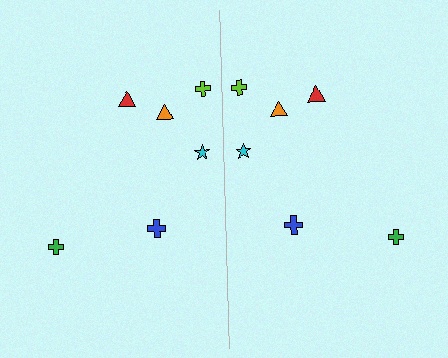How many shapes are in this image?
There are 12 shapes in this image.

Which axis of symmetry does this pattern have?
The pattern has a vertical axis of symmetry running through the center of the image.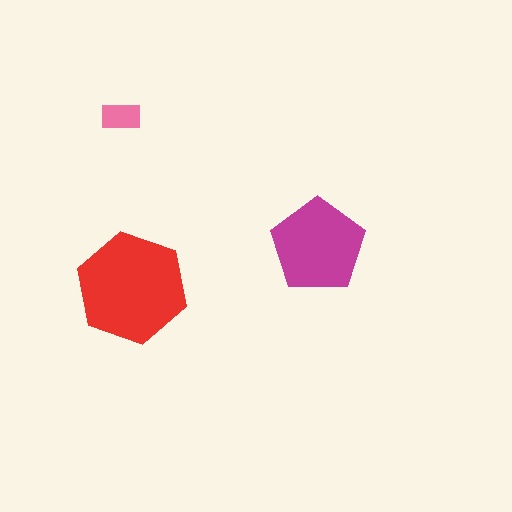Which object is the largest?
The red hexagon.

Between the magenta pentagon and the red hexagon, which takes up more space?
The red hexagon.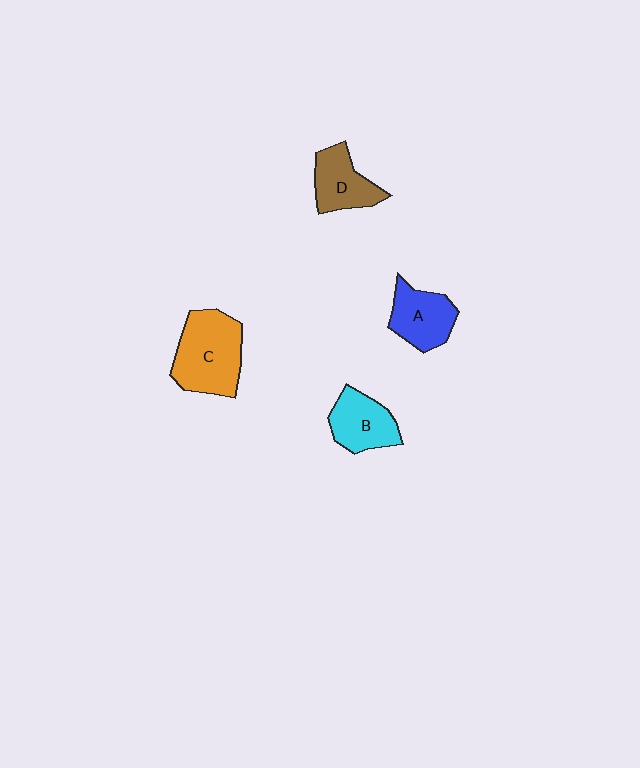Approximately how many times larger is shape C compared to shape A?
Approximately 1.5 times.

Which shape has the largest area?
Shape C (orange).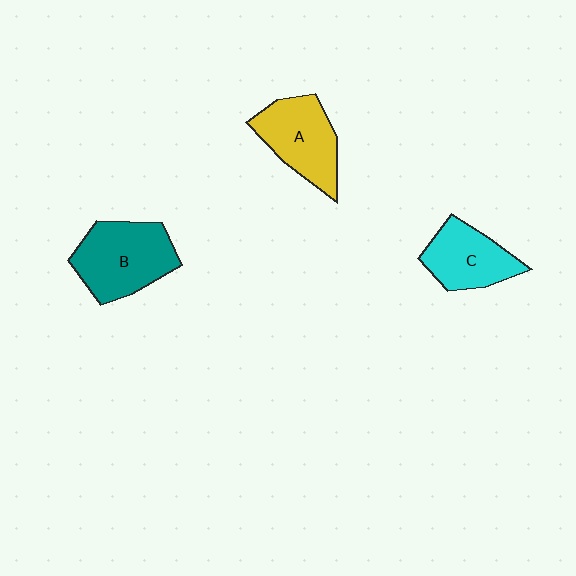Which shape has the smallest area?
Shape C (cyan).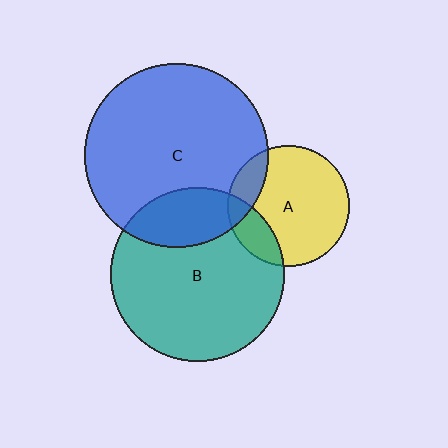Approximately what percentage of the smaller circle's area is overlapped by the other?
Approximately 15%.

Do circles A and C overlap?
Yes.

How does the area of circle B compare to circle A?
Approximately 2.1 times.